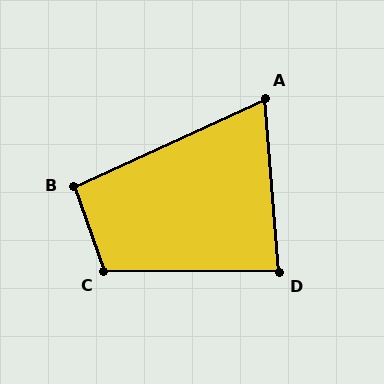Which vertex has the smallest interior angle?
A, at approximately 70 degrees.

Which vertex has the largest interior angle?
C, at approximately 110 degrees.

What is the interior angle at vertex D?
Approximately 85 degrees (acute).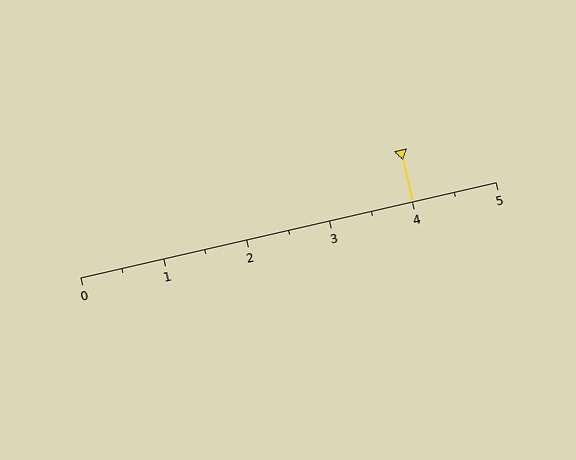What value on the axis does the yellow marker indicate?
The marker indicates approximately 4.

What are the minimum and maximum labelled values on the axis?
The axis runs from 0 to 5.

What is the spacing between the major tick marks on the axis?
The major ticks are spaced 1 apart.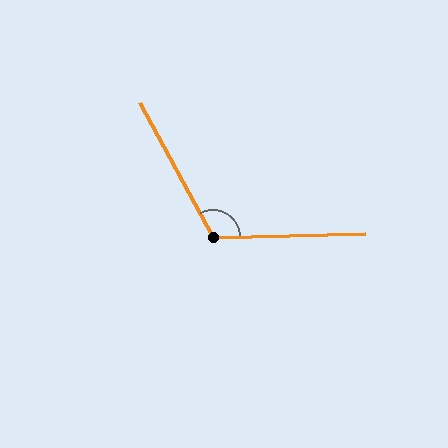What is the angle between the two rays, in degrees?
Approximately 117 degrees.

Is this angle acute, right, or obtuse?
It is obtuse.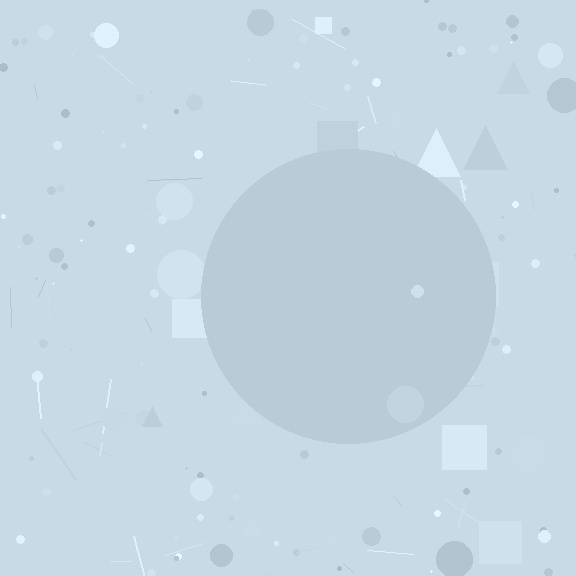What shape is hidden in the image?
A circle is hidden in the image.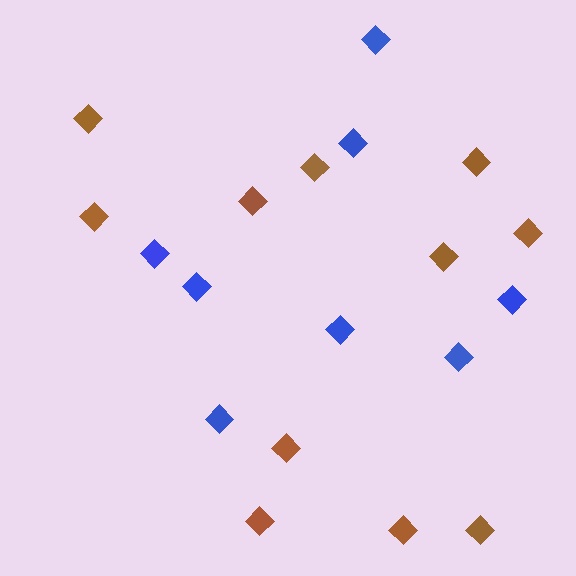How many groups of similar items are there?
There are 2 groups: one group of brown diamonds (11) and one group of blue diamonds (8).